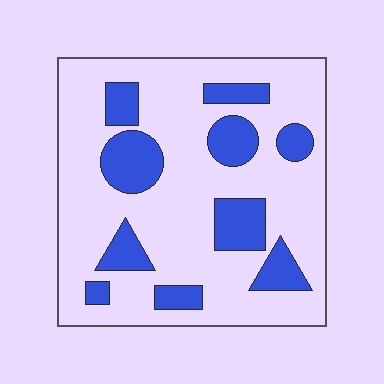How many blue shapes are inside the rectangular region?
10.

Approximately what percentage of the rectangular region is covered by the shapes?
Approximately 25%.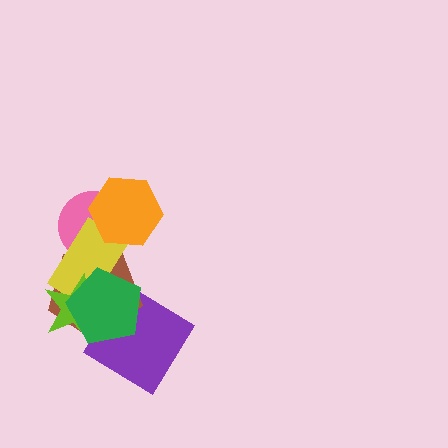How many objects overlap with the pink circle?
3 objects overlap with the pink circle.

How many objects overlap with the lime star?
3 objects overlap with the lime star.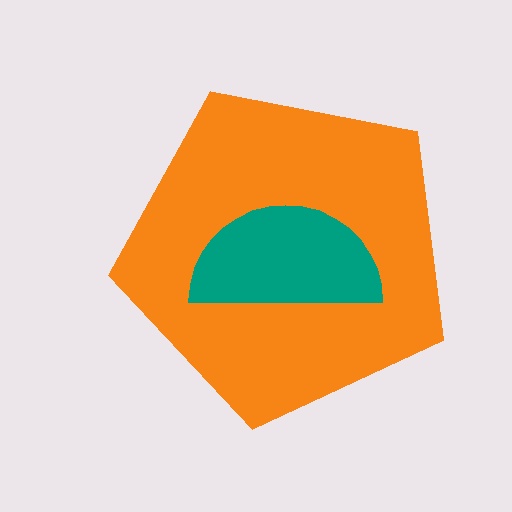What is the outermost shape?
The orange pentagon.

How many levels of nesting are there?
2.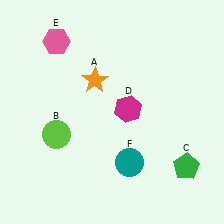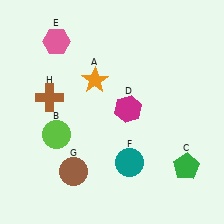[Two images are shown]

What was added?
A brown circle (G), a brown cross (H) were added in Image 2.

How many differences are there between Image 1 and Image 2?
There are 2 differences between the two images.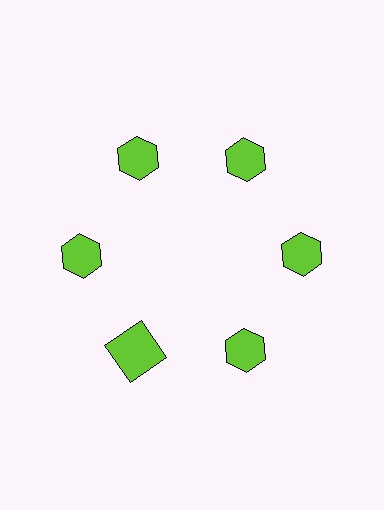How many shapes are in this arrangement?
There are 6 shapes arranged in a ring pattern.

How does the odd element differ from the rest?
It has a different shape: square instead of hexagon.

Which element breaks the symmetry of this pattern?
The lime square at roughly the 7 o'clock position breaks the symmetry. All other shapes are lime hexagons.